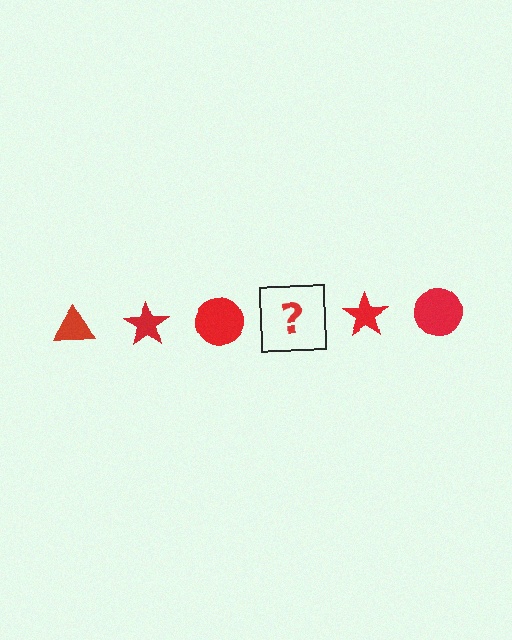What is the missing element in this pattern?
The missing element is a red triangle.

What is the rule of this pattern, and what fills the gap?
The rule is that the pattern cycles through triangle, star, circle shapes in red. The gap should be filled with a red triangle.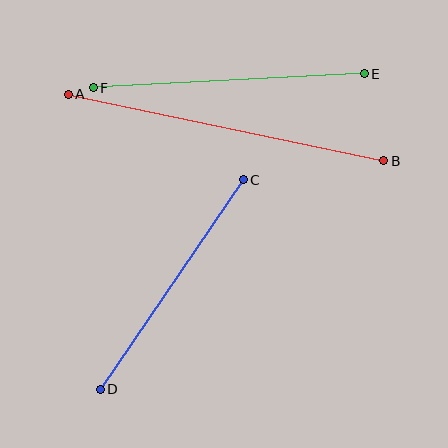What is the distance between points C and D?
The distance is approximately 254 pixels.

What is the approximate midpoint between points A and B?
The midpoint is at approximately (226, 127) pixels.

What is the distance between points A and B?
The distance is approximately 323 pixels.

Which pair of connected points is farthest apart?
Points A and B are farthest apart.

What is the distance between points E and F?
The distance is approximately 271 pixels.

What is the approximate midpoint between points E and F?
The midpoint is at approximately (229, 81) pixels.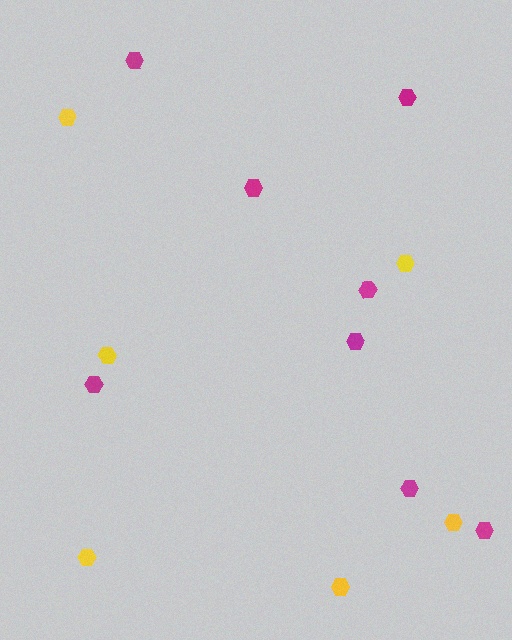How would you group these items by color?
There are 2 groups: one group of yellow hexagons (6) and one group of magenta hexagons (8).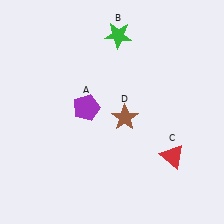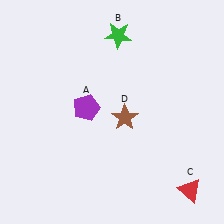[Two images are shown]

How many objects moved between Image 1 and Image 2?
1 object moved between the two images.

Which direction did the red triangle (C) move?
The red triangle (C) moved down.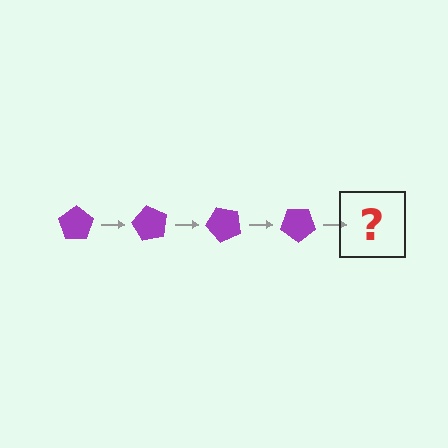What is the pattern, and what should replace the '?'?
The pattern is that the pentagon rotates 60 degrees each step. The '?' should be a purple pentagon rotated 240 degrees.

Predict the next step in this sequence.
The next step is a purple pentagon rotated 240 degrees.